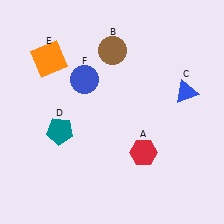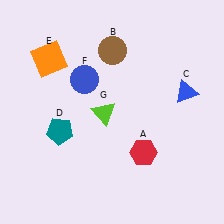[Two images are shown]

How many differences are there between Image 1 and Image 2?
There is 1 difference between the two images.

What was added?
A lime triangle (G) was added in Image 2.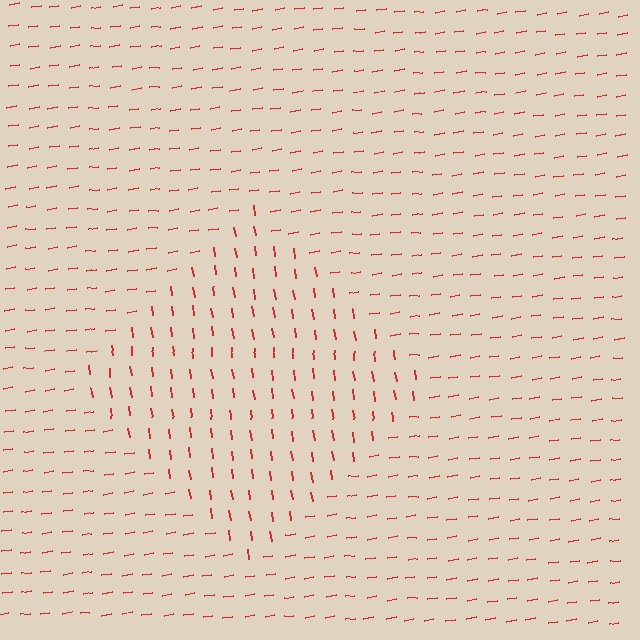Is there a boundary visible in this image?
Yes, there is a texture boundary formed by a change in line orientation.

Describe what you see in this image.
The image is filled with small red line segments. A diamond region in the image has lines oriented differently from the surrounding lines, creating a visible texture boundary.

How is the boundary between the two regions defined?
The boundary is defined purely by a change in line orientation (approximately 89 degrees difference). All lines are the same color and thickness.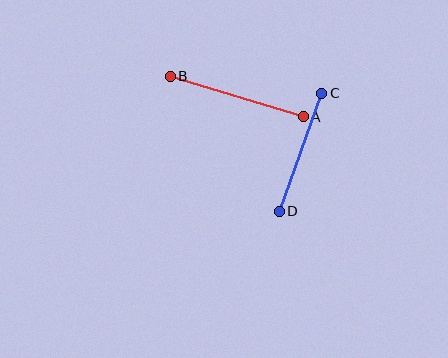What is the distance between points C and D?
The distance is approximately 125 pixels.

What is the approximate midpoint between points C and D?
The midpoint is at approximately (301, 152) pixels.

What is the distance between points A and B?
The distance is approximately 139 pixels.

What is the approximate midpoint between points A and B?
The midpoint is at approximately (237, 96) pixels.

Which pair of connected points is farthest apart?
Points A and B are farthest apart.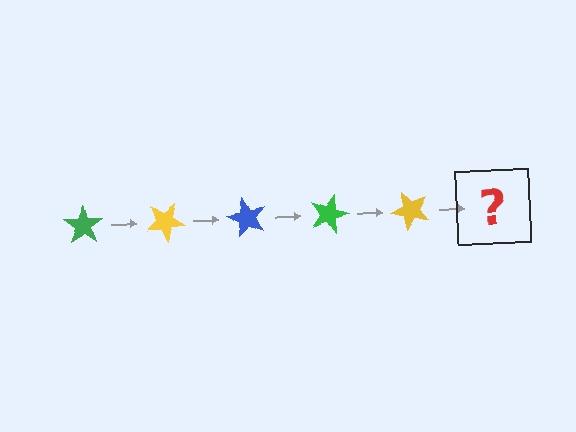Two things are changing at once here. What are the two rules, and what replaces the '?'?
The two rules are that it rotates 30 degrees each step and the color cycles through green, yellow, and blue. The '?' should be a blue star, rotated 150 degrees from the start.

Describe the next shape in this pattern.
It should be a blue star, rotated 150 degrees from the start.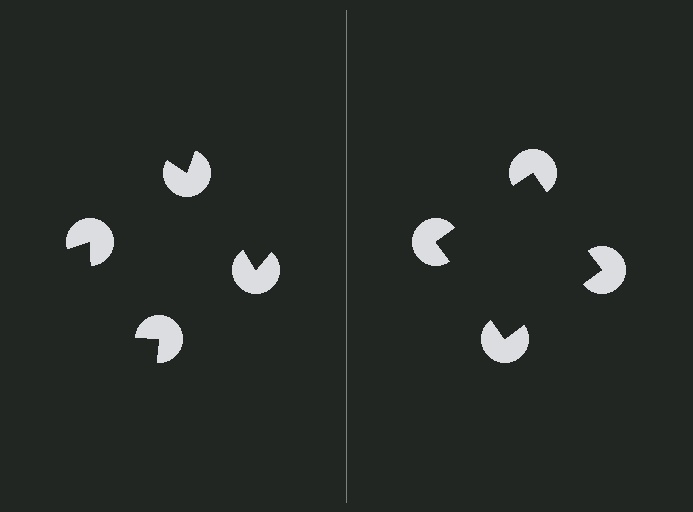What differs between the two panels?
The pac-man discs are positioned identically on both sides; only the wedge orientations differ. On the right they align to a square; on the left they are misaligned.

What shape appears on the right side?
An illusory square.